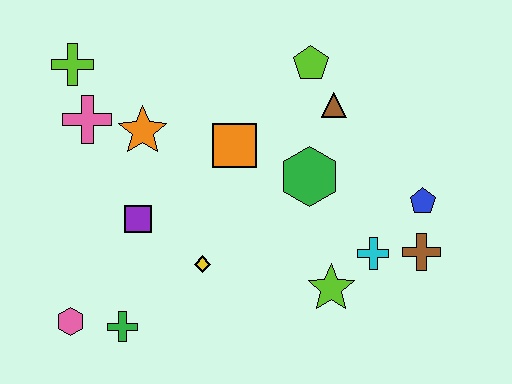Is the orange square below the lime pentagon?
Yes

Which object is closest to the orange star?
The pink cross is closest to the orange star.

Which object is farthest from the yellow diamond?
The lime cross is farthest from the yellow diamond.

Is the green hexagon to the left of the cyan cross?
Yes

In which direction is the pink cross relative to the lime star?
The pink cross is to the left of the lime star.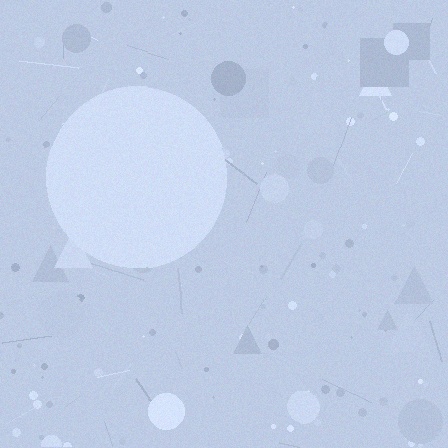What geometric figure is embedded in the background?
A circle is embedded in the background.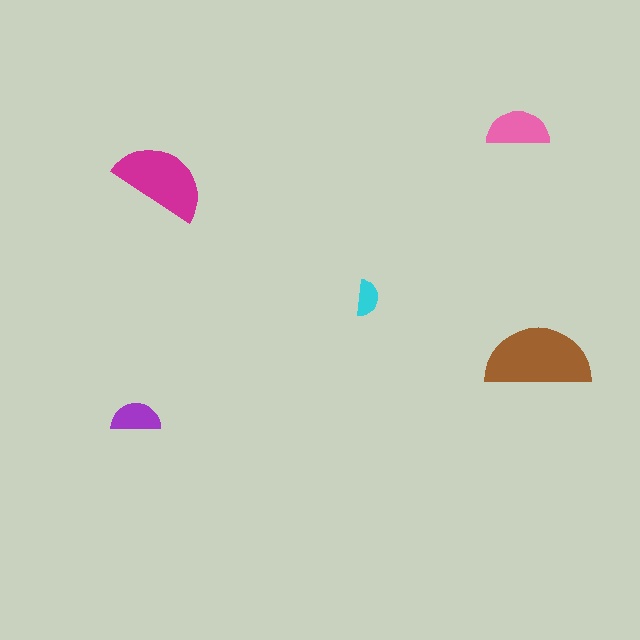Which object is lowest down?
The purple semicircle is bottommost.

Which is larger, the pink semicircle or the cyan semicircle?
The pink one.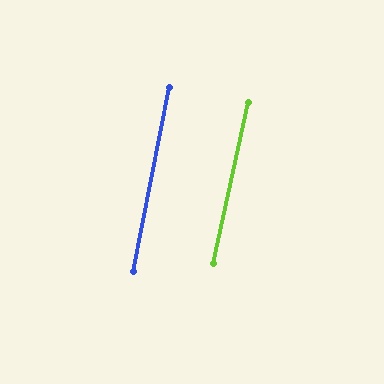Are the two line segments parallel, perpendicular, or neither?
Parallel — their directions differ by only 0.8°.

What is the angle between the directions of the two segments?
Approximately 1 degree.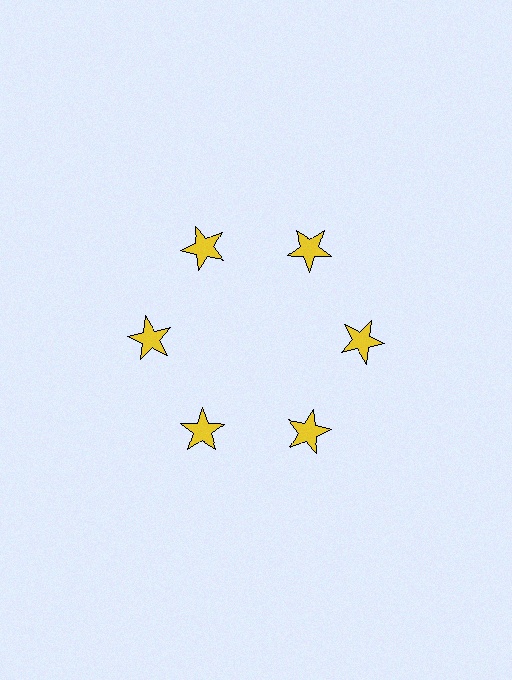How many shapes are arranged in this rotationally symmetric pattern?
There are 6 shapes, arranged in 6 groups of 1.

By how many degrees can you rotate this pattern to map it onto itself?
The pattern maps onto itself every 60 degrees of rotation.